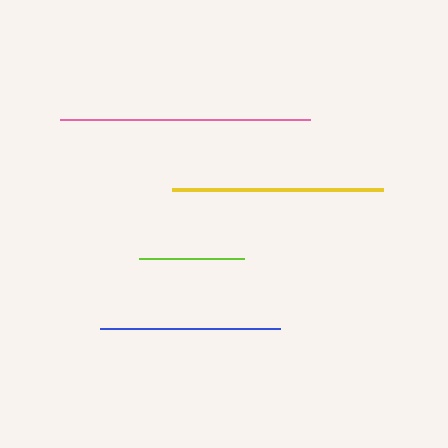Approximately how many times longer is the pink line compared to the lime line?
The pink line is approximately 2.4 times the length of the lime line.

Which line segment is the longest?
The pink line is the longest at approximately 250 pixels.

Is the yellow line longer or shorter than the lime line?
The yellow line is longer than the lime line.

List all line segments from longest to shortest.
From longest to shortest: pink, yellow, blue, lime.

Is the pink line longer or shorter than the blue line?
The pink line is longer than the blue line.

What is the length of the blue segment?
The blue segment is approximately 180 pixels long.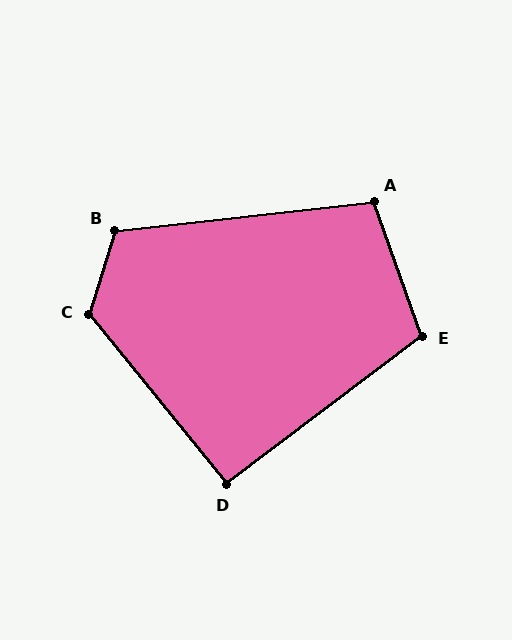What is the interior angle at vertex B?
Approximately 113 degrees (obtuse).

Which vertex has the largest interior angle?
C, at approximately 124 degrees.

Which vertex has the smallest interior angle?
D, at approximately 92 degrees.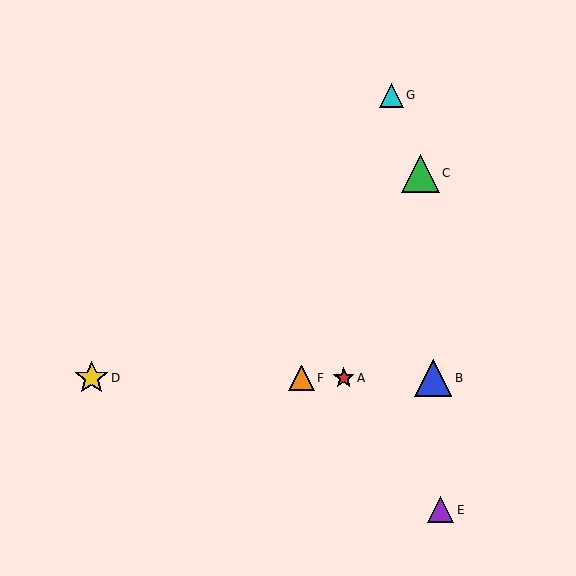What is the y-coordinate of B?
Object B is at y≈378.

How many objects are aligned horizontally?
4 objects (A, B, D, F) are aligned horizontally.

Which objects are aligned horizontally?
Objects A, B, D, F are aligned horizontally.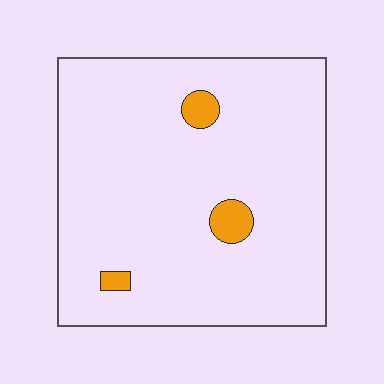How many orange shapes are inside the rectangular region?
3.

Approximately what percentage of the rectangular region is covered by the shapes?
Approximately 5%.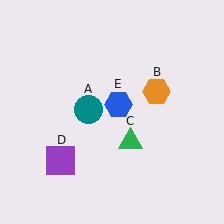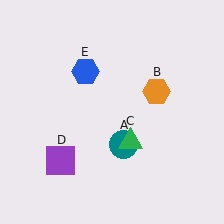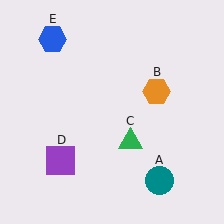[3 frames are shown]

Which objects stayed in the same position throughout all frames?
Orange hexagon (object B) and green triangle (object C) and purple square (object D) remained stationary.